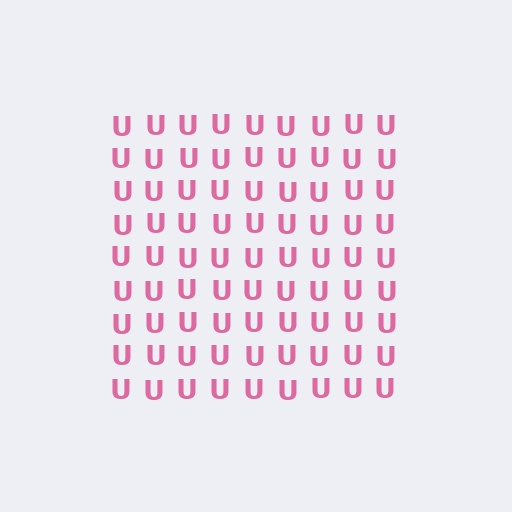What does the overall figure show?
The overall figure shows a square.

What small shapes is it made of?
It is made of small letter U's.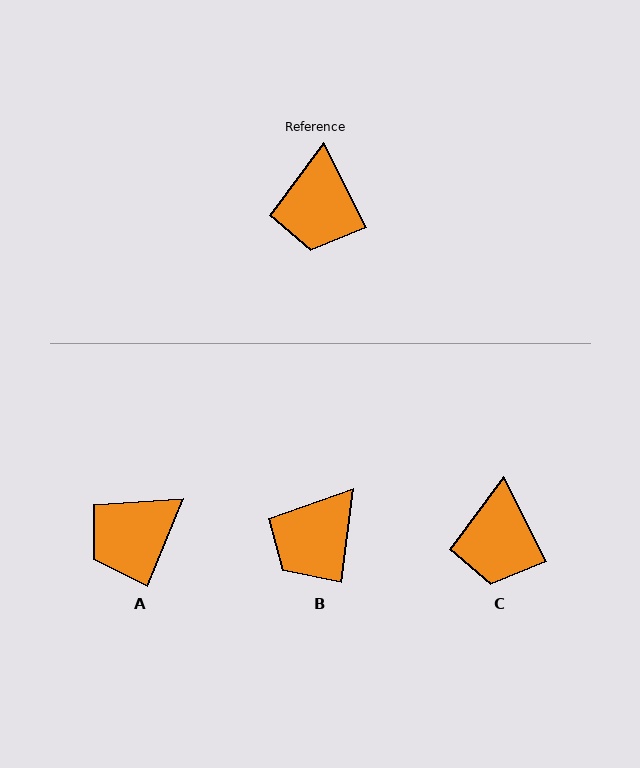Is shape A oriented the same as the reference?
No, it is off by about 49 degrees.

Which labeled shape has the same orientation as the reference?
C.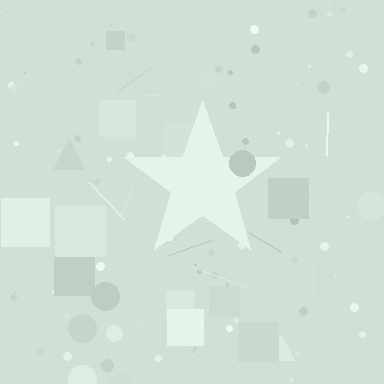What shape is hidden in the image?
A star is hidden in the image.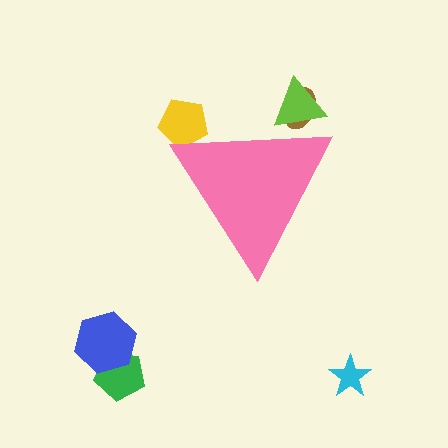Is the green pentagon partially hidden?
No, the green pentagon is fully visible.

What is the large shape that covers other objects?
A pink triangle.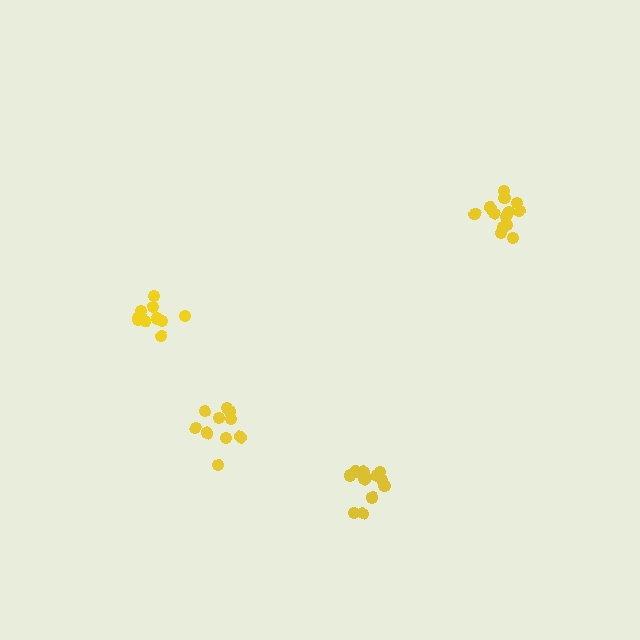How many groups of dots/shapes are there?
There are 4 groups.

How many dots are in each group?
Group 1: 13 dots, Group 2: 10 dots, Group 3: 10 dots, Group 4: 15 dots (48 total).